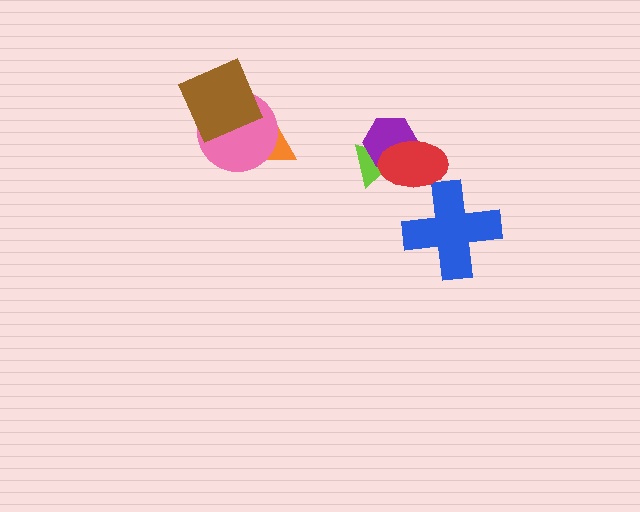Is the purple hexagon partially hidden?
Yes, it is partially covered by another shape.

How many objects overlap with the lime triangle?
2 objects overlap with the lime triangle.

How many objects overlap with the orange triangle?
1 object overlaps with the orange triangle.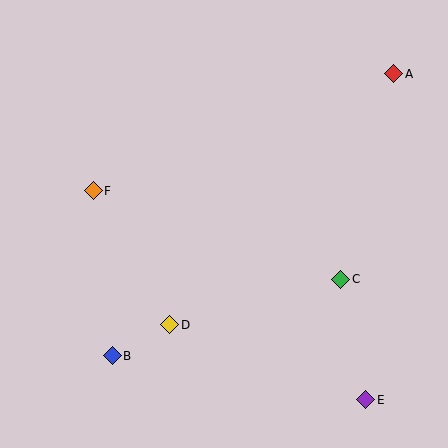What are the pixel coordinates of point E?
Point E is at (366, 400).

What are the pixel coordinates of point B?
Point B is at (112, 356).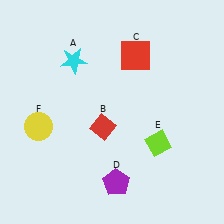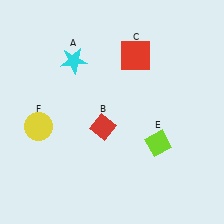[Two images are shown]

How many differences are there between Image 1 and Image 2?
There is 1 difference between the two images.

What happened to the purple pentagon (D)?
The purple pentagon (D) was removed in Image 2. It was in the bottom-right area of Image 1.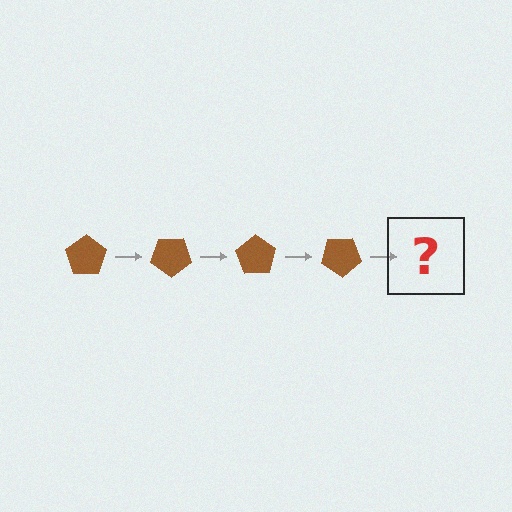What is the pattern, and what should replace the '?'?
The pattern is that the pentagon rotates 35 degrees each step. The '?' should be a brown pentagon rotated 140 degrees.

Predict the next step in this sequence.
The next step is a brown pentagon rotated 140 degrees.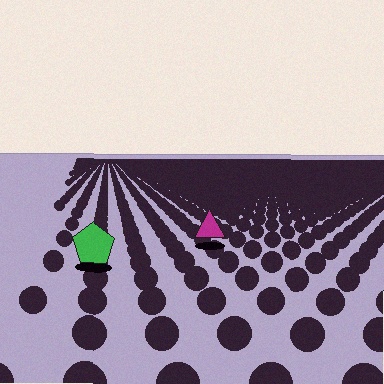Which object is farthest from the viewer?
The magenta triangle is farthest from the viewer. It appears smaller and the ground texture around it is denser.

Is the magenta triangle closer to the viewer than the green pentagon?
No. The green pentagon is closer — you can tell from the texture gradient: the ground texture is coarser near it.